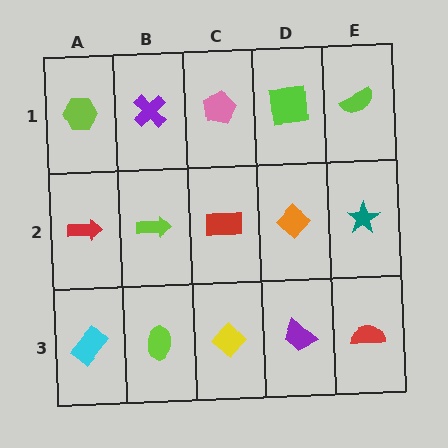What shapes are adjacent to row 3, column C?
A red rectangle (row 2, column C), a lime ellipse (row 3, column B), a purple trapezoid (row 3, column D).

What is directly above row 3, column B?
A lime arrow.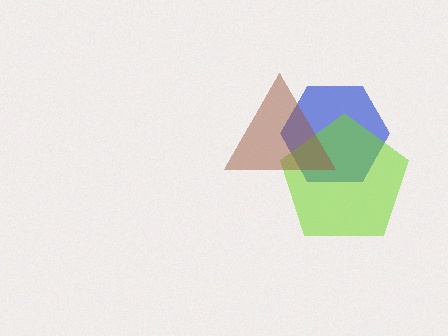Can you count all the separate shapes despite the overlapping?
Yes, there are 3 separate shapes.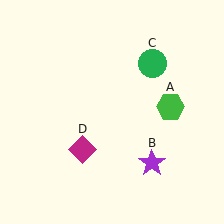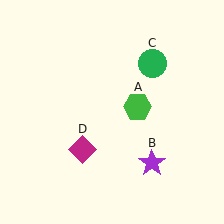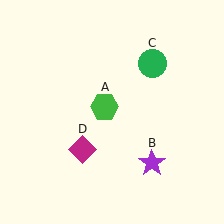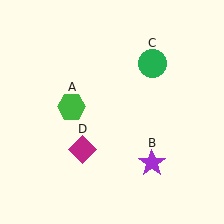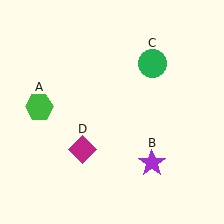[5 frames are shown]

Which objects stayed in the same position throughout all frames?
Purple star (object B) and green circle (object C) and magenta diamond (object D) remained stationary.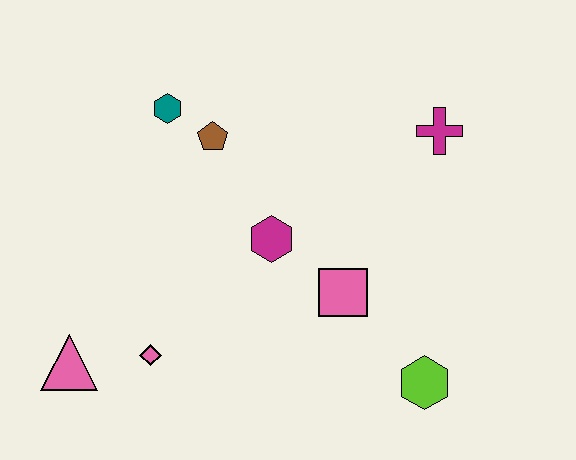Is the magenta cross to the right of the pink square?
Yes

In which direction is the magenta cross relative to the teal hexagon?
The magenta cross is to the right of the teal hexagon.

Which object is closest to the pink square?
The magenta hexagon is closest to the pink square.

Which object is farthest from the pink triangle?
The magenta cross is farthest from the pink triangle.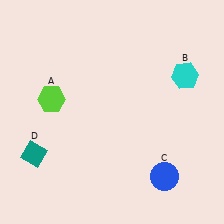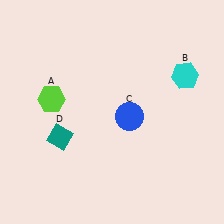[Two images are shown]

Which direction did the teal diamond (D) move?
The teal diamond (D) moved right.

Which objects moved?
The objects that moved are: the blue circle (C), the teal diamond (D).